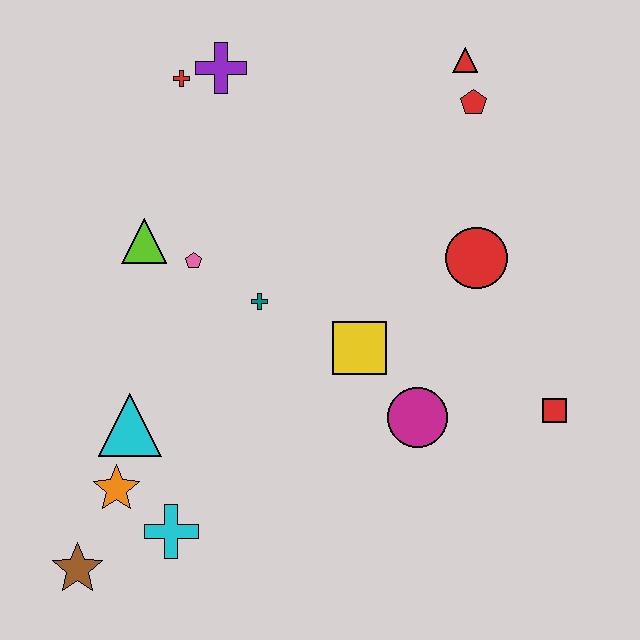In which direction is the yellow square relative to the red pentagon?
The yellow square is below the red pentagon.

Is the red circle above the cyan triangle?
Yes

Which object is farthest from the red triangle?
The brown star is farthest from the red triangle.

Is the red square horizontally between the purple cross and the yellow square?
No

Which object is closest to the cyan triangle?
The orange star is closest to the cyan triangle.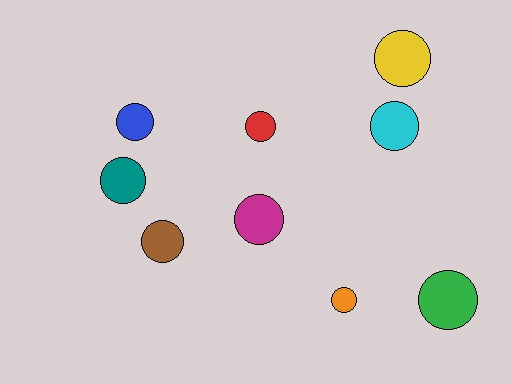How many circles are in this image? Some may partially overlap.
There are 9 circles.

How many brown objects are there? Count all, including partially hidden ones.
There is 1 brown object.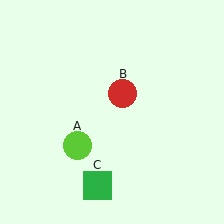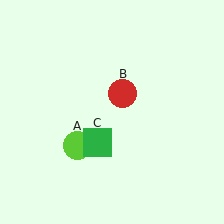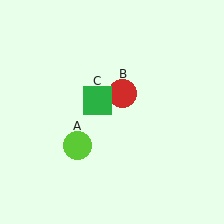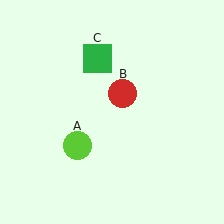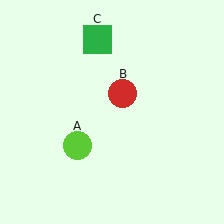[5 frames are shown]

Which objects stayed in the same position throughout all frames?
Lime circle (object A) and red circle (object B) remained stationary.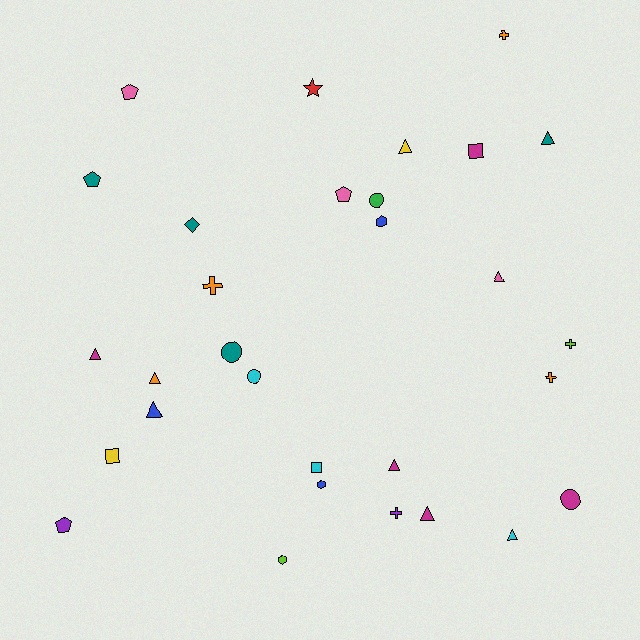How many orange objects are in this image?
There are 4 orange objects.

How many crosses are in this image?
There are 5 crosses.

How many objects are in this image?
There are 30 objects.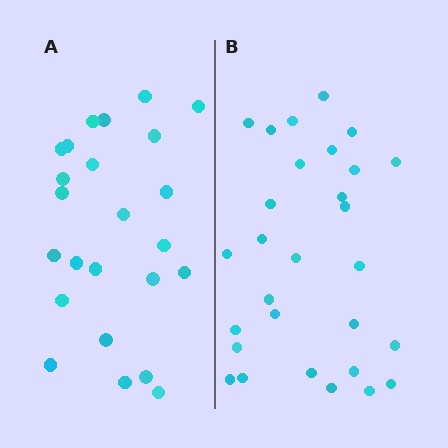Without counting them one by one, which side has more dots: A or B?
Region B (the right region) has more dots.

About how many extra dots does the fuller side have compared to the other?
Region B has about 5 more dots than region A.